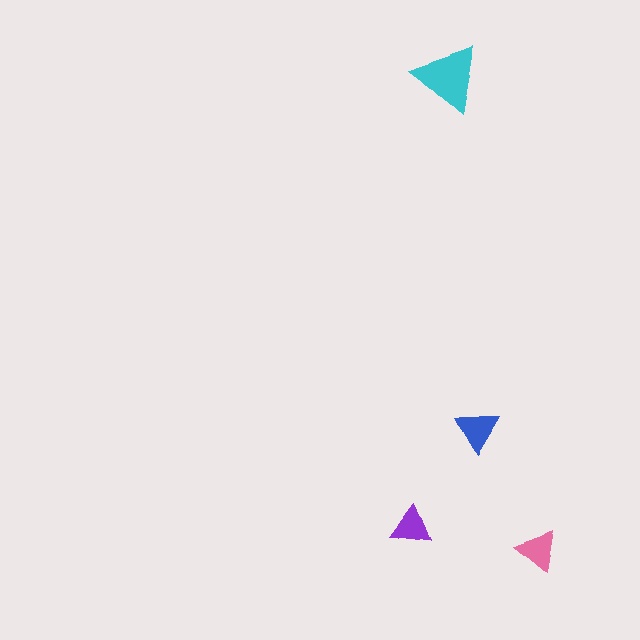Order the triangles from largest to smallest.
the cyan one, the blue one, the pink one, the purple one.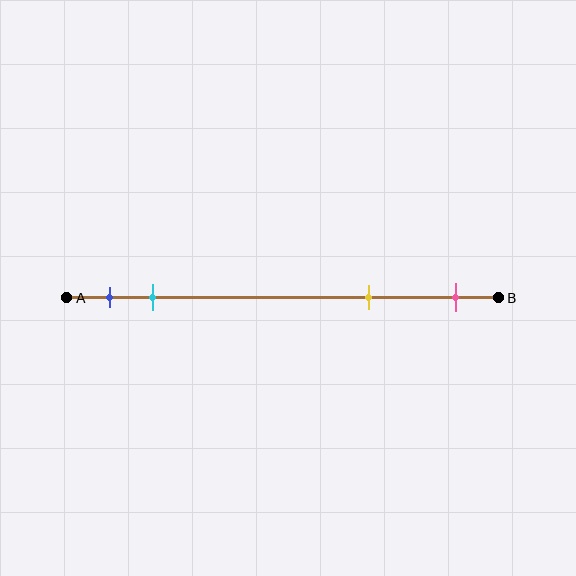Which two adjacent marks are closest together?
The blue and cyan marks are the closest adjacent pair.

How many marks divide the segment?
There are 4 marks dividing the segment.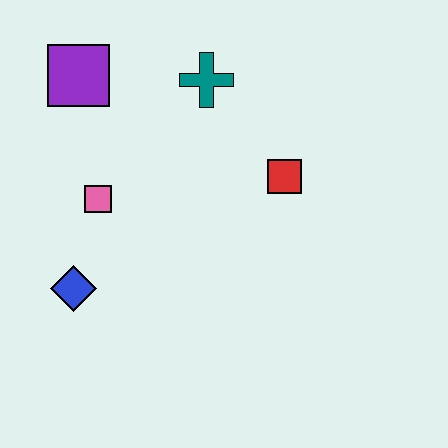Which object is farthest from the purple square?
The red square is farthest from the purple square.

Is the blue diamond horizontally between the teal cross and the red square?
No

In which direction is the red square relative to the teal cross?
The red square is below the teal cross.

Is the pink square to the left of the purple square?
No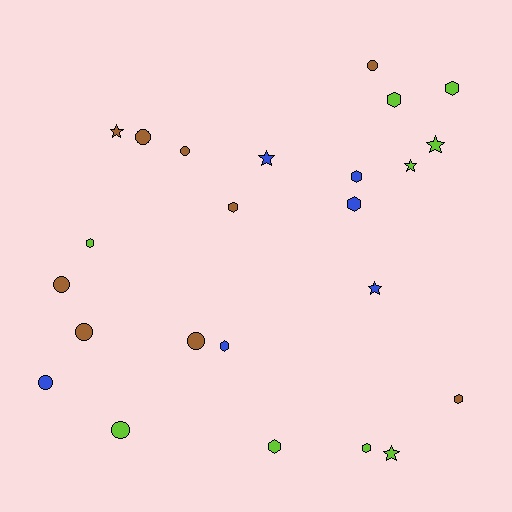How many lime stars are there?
There are 3 lime stars.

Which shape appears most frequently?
Hexagon, with 10 objects.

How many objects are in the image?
There are 24 objects.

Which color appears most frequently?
Brown, with 9 objects.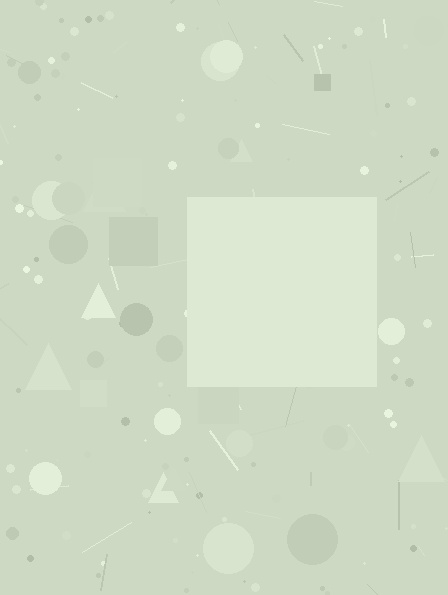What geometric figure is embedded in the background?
A square is embedded in the background.